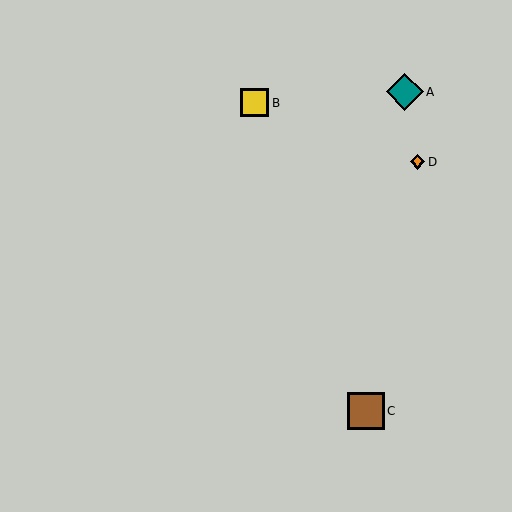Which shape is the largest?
The teal diamond (labeled A) is the largest.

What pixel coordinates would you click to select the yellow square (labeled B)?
Click at (254, 103) to select the yellow square B.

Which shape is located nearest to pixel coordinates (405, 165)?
The orange diamond (labeled D) at (417, 162) is nearest to that location.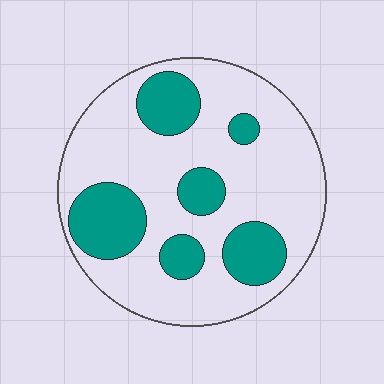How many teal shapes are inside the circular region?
6.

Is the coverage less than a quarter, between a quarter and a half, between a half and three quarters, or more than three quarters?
Between a quarter and a half.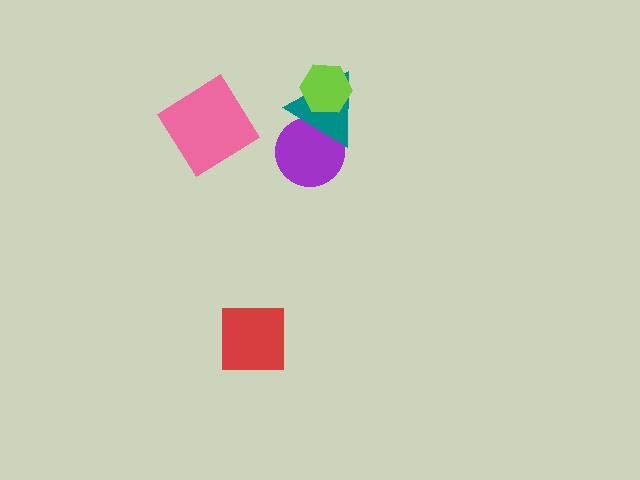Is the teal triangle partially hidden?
Yes, it is partially covered by another shape.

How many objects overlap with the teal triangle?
2 objects overlap with the teal triangle.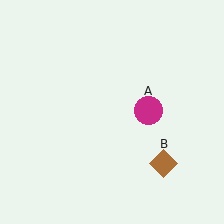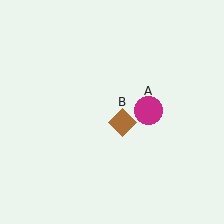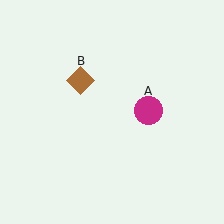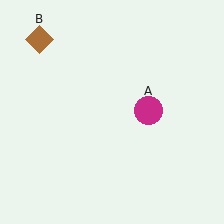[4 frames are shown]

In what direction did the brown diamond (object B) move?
The brown diamond (object B) moved up and to the left.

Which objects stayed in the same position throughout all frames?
Magenta circle (object A) remained stationary.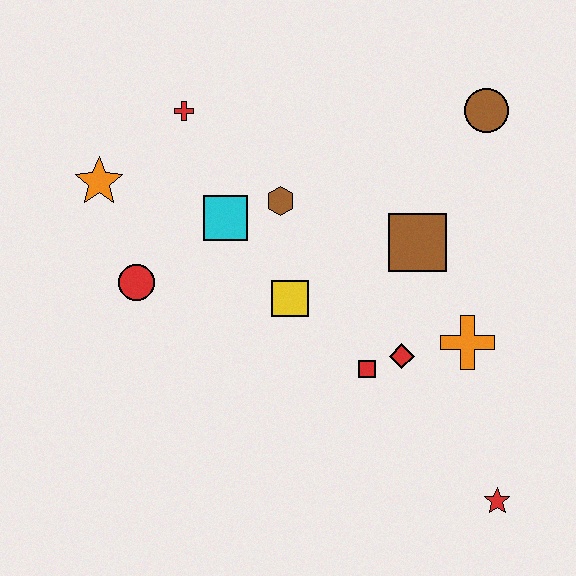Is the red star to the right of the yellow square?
Yes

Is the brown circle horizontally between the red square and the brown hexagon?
No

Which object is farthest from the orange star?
The red star is farthest from the orange star.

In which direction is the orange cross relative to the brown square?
The orange cross is below the brown square.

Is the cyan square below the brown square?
No